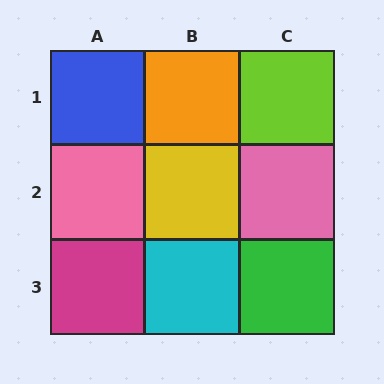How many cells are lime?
1 cell is lime.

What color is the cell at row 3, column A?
Magenta.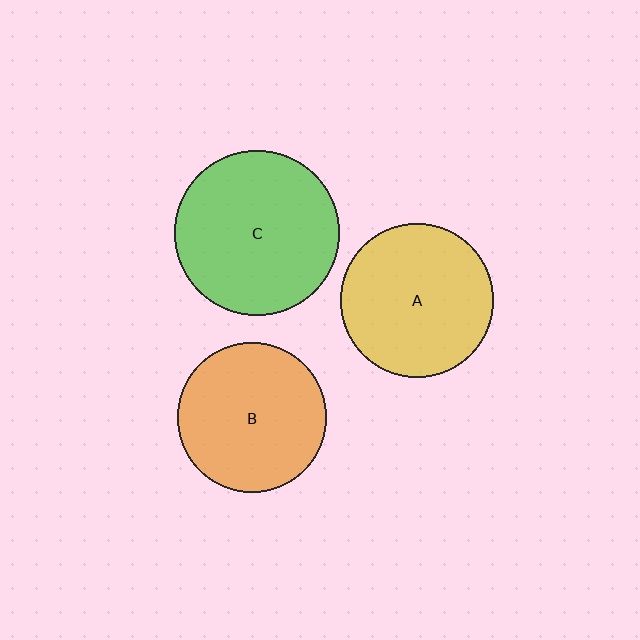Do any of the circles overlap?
No, none of the circles overlap.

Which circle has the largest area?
Circle C (green).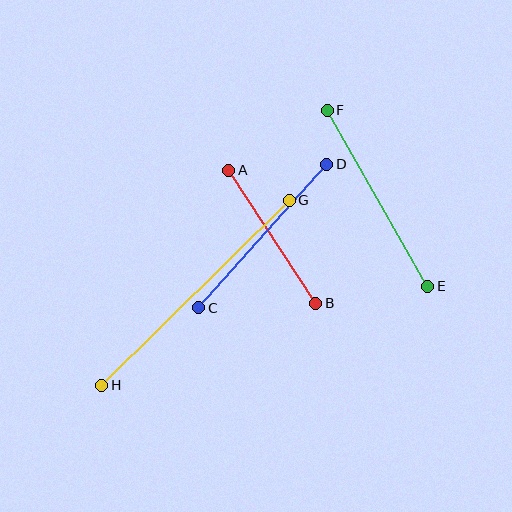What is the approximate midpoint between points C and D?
The midpoint is at approximately (263, 236) pixels.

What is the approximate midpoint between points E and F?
The midpoint is at approximately (377, 198) pixels.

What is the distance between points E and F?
The distance is approximately 203 pixels.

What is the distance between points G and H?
The distance is approximately 263 pixels.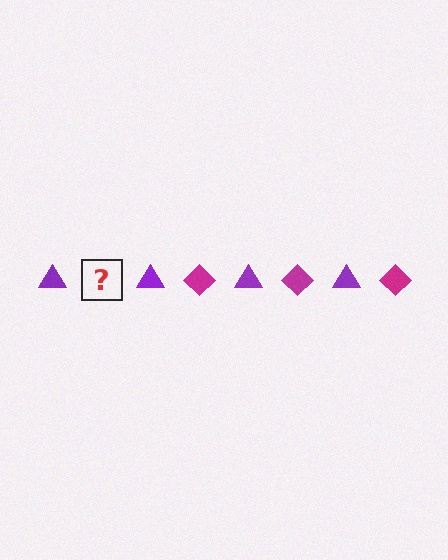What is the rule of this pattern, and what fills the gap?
The rule is that the pattern alternates between purple triangle and magenta diamond. The gap should be filled with a magenta diamond.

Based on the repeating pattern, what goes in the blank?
The blank should be a magenta diamond.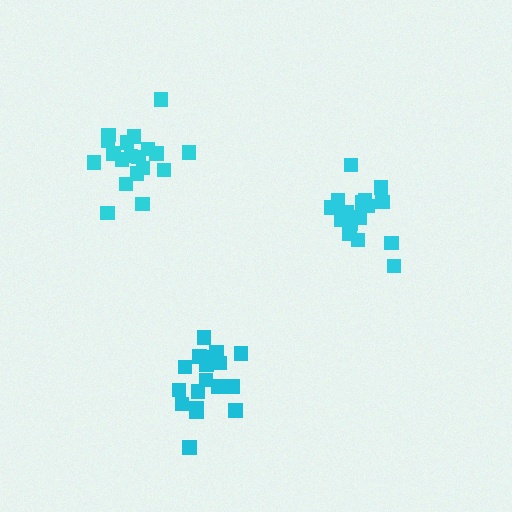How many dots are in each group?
Group 1: 18 dots, Group 2: 19 dots, Group 3: 18 dots (55 total).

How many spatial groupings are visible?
There are 3 spatial groupings.